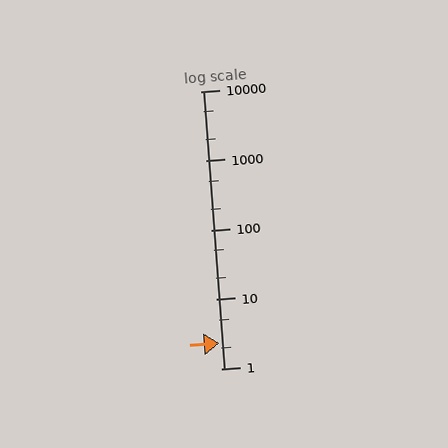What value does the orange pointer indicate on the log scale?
The pointer indicates approximately 2.3.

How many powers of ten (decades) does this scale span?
The scale spans 4 decades, from 1 to 10000.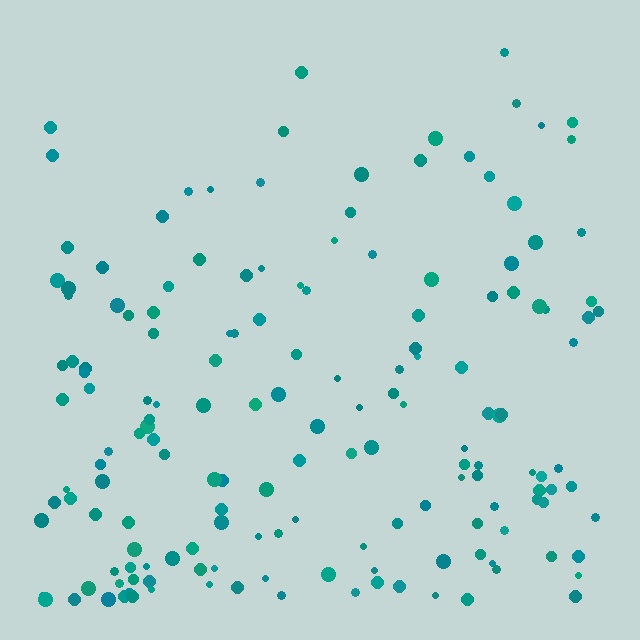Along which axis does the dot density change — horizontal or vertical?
Vertical.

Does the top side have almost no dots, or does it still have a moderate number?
Still a moderate number, just noticeably fewer than the bottom.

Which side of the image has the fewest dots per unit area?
The top.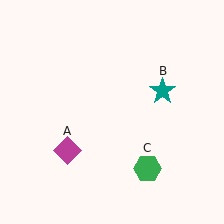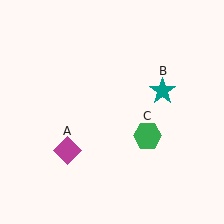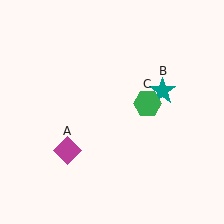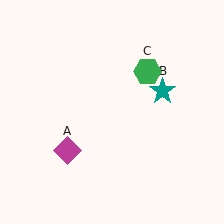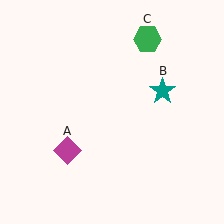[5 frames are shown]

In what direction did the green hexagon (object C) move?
The green hexagon (object C) moved up.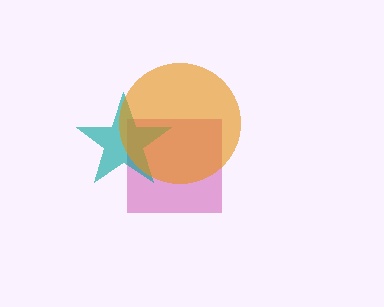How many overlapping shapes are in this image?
There are 3 overlapping shapes in the image.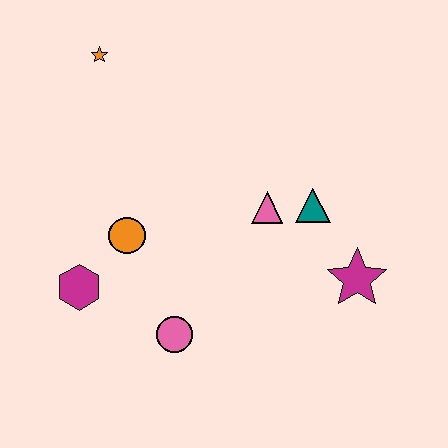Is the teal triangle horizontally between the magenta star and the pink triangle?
Yes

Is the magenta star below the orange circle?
Yes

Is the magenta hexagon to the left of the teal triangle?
Yes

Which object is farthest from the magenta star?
The orange star is farthest from the magenta star.